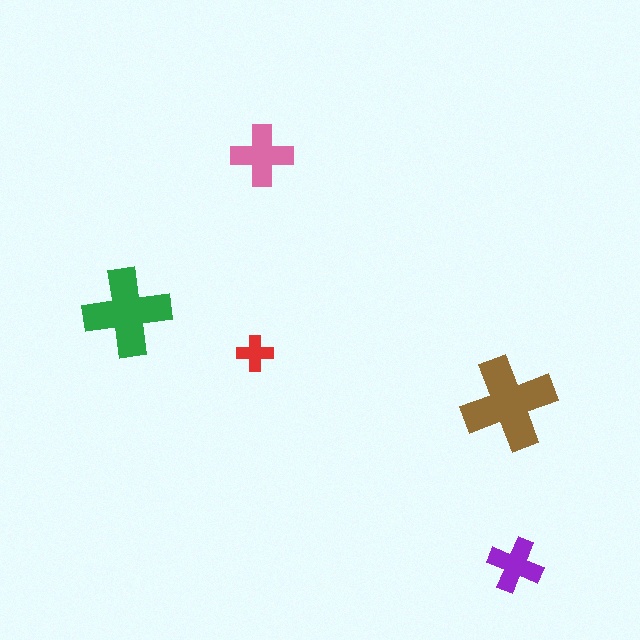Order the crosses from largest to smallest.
the brown one, the green one, the pink one, the purple one, the red one.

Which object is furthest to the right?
The purple cross is rightmost.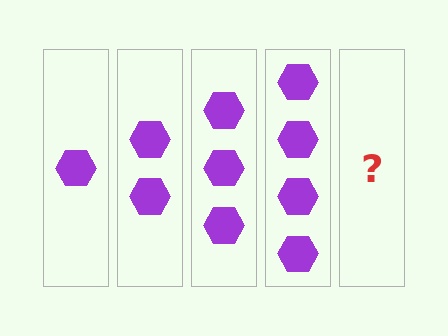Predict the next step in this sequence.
The next step is 5 hexagons.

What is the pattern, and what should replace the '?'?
The pattern is that each step adds one more hexagon. The '?' should be 5 hexagons.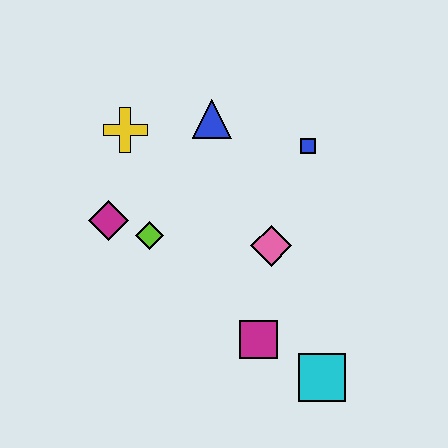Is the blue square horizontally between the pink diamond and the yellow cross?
No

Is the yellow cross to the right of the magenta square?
No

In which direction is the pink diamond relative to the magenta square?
The pink diamond is above the magenta square.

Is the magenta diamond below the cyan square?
No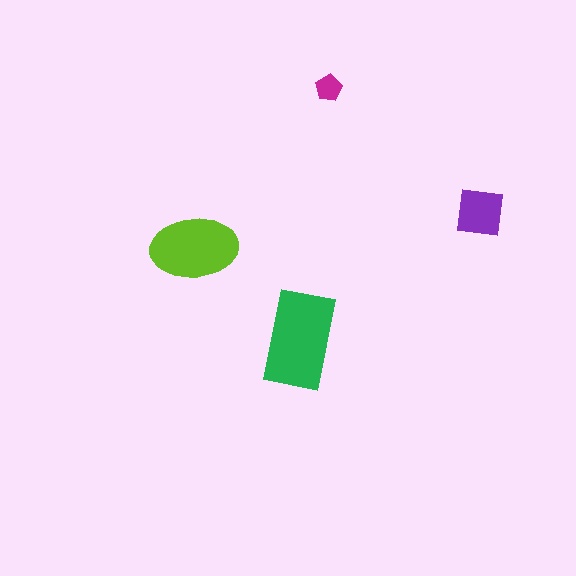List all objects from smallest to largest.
The magenta pentagon, the purple square, the lime ellipse, the green rectangle.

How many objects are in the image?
There are 4 objects in the image.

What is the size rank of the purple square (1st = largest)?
3rd.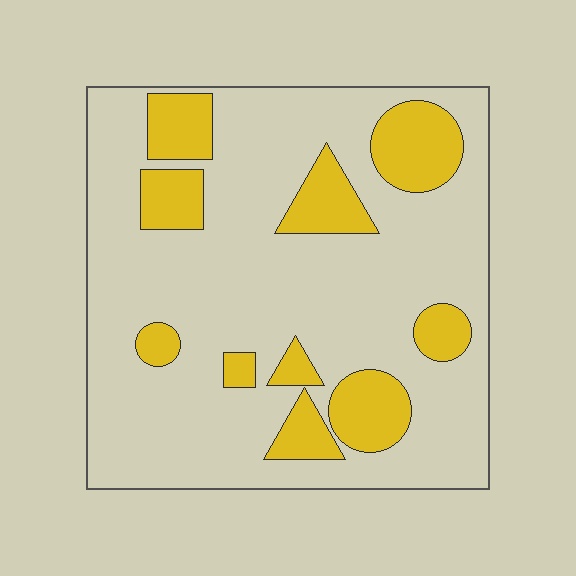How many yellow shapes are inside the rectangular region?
10.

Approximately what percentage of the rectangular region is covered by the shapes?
Approximately 20%.